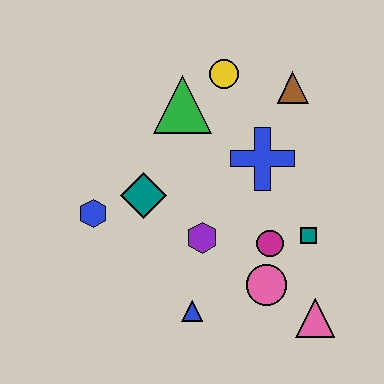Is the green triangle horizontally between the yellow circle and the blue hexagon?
Yes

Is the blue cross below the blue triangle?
No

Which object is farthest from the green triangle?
The pink triangle is farthest from the green triangle.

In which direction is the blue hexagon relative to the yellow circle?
The blue hexagon is below the yellow circle.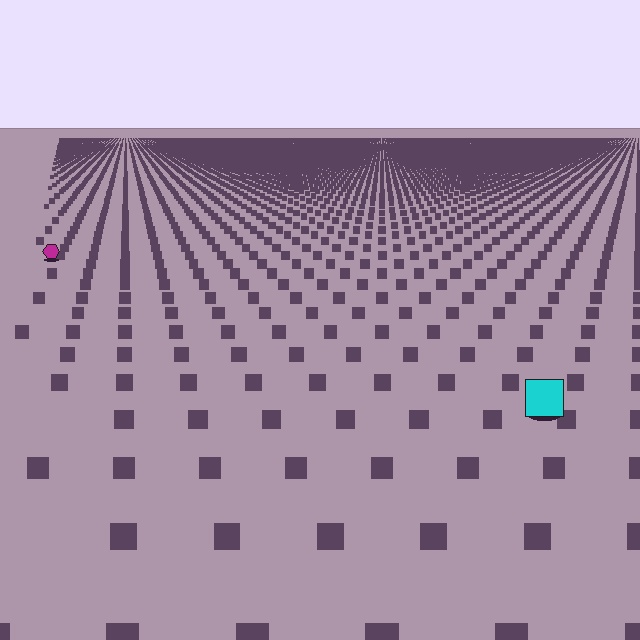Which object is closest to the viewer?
The cyan square is closest. The texture marks near it are larger and more spread out.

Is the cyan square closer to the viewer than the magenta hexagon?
Yes. The cyan square is closer — you can tell from the texture gradient: the ground texture is coarser near it.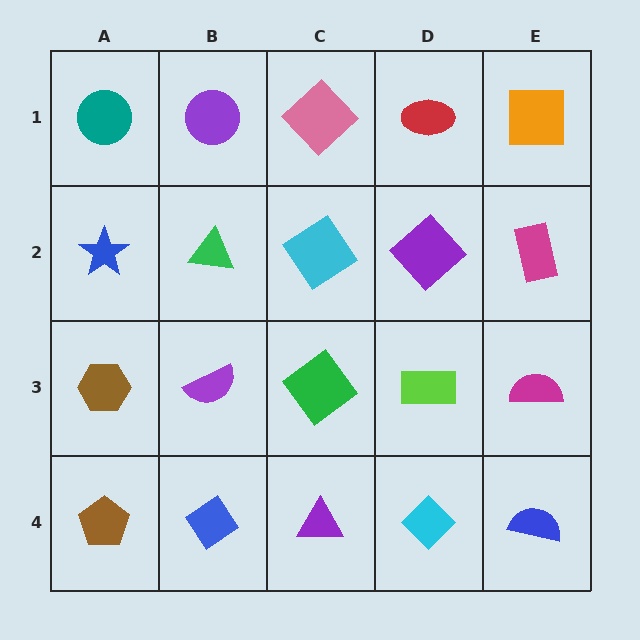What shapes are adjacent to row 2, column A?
A teal circle (row 1, column A), a brown hexagon (row 3, column A), a green triangle (row 2, column B).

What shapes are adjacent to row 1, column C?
A cyan diamond (row 2, column C), a purple circle (row 1, column B), a red ellipse (row 1, column D).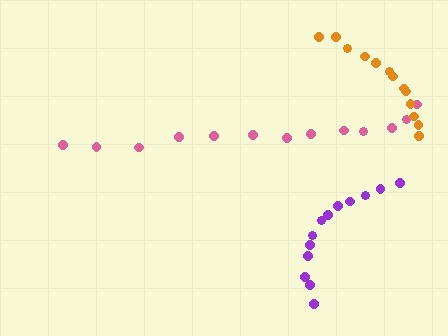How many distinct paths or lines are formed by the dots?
There are 3 distinct paths.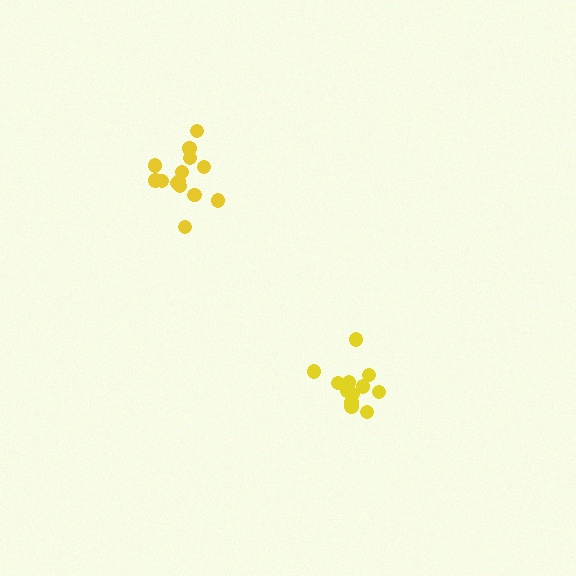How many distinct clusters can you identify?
There are 2 distinct clusters.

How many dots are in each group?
Group 1: 14 dots, Group 2: 12 dots (26 total).